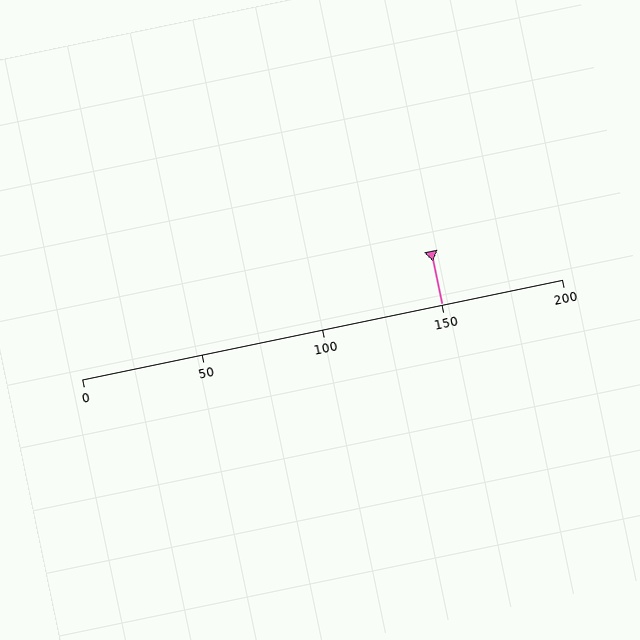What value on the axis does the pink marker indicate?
The marker indicates approximately 150.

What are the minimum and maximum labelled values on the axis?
The axis runs from 0 to 200.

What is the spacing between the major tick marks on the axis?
The major ticks are spaced 50 apart.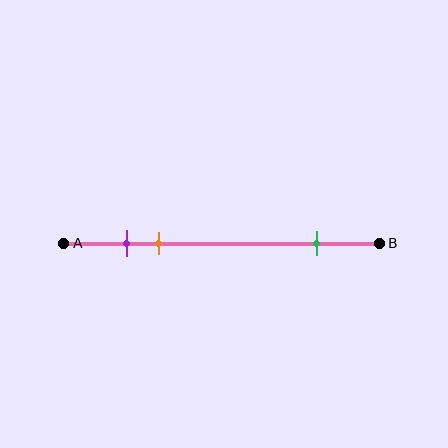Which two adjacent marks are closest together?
The purple and orange marks are the closest adjacent pair.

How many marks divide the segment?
There are 3 marks dividing the segment.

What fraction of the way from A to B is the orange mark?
The orange mark is approximately 30% (0.3) of the way from A to B.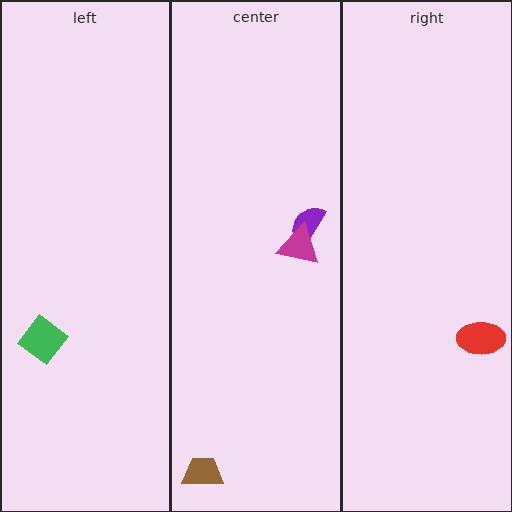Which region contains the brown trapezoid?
The center region.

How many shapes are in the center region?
3.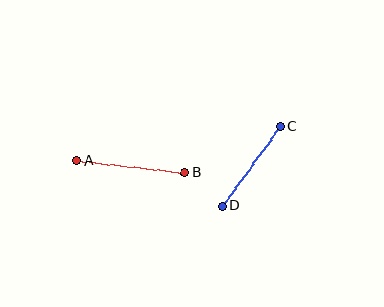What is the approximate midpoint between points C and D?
The midpoint is at approximately (251, 166) pixels.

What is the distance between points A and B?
The distance is approximately 108 pixels.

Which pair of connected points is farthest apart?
Points A and B are farthest apart.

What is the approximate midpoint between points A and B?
The midpoint is at approximately (131, 167) pixels.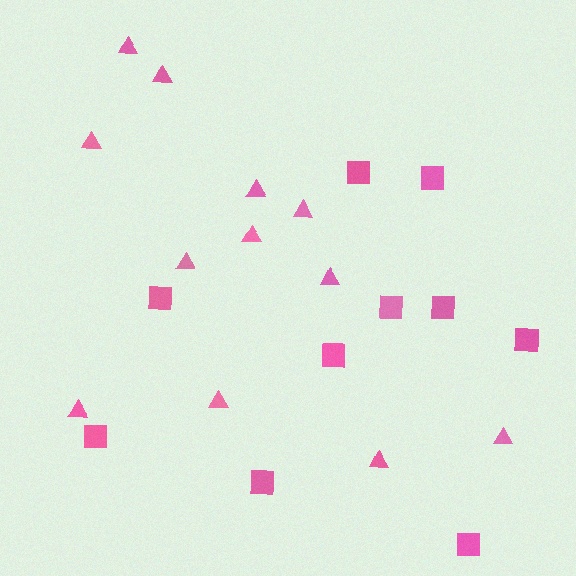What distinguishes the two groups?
There are 2 groups: one group of squares (10) and one group of triangles (12).